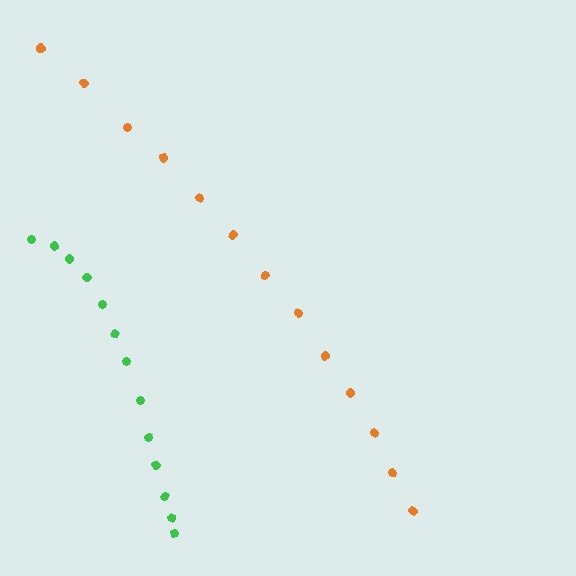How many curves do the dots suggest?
There are 2 distinct paths.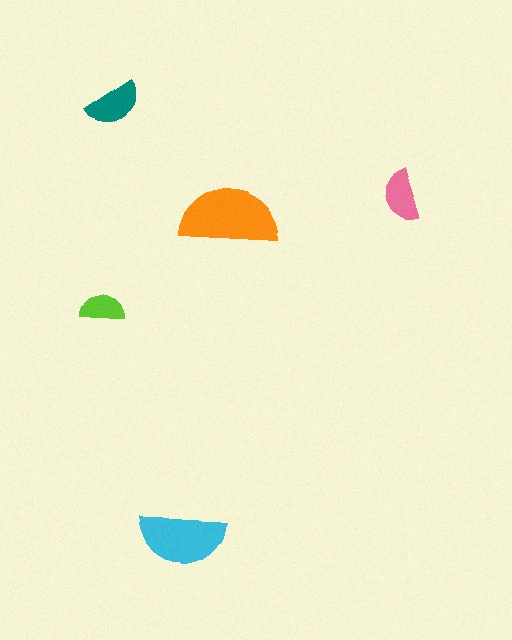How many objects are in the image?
There are 5 objects in the image.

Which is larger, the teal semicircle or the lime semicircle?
The teal one.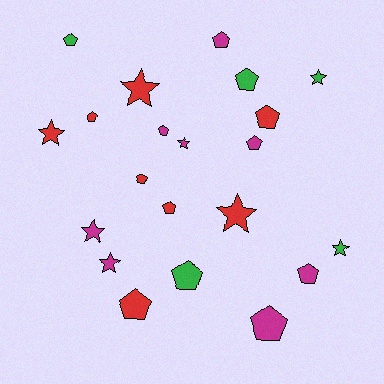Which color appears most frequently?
Red, with 8 objects.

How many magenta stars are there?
There are 3 magenta stars.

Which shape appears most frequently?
Pentagon, with 13 objects.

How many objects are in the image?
There are 21 objects.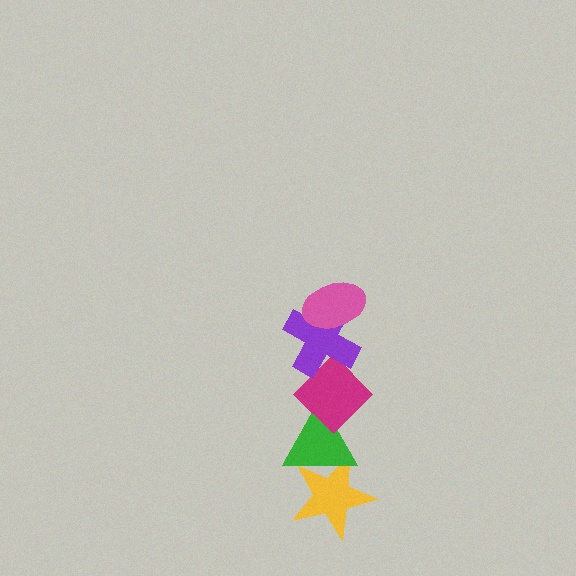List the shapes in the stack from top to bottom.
From top to bottom: the pink ellipse, the purple cross, the magenta diamond, the green triangle, the yellow star.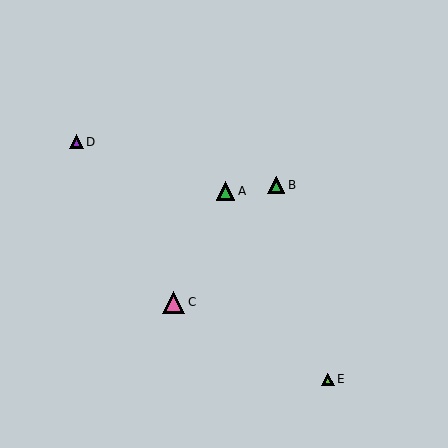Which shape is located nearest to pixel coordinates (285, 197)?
The green triangle (labeled B) at (276, 185) is nearest to that location.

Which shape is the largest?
The pink triangle (labeled C) is the largest.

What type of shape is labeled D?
Shape D is a purple triangle.